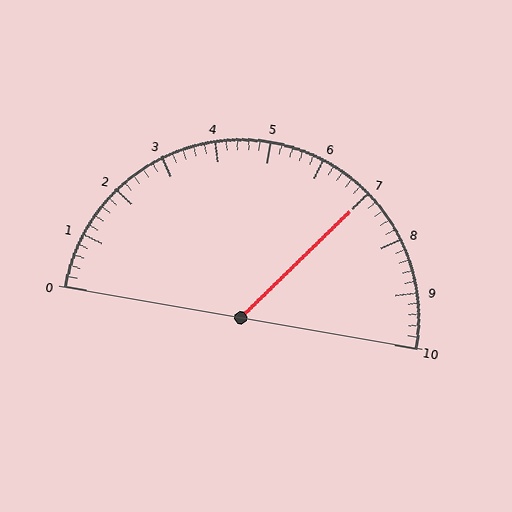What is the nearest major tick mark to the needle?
The nearest major tick mark is 7.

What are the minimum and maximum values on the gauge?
The gauge ranges from 0 to 10.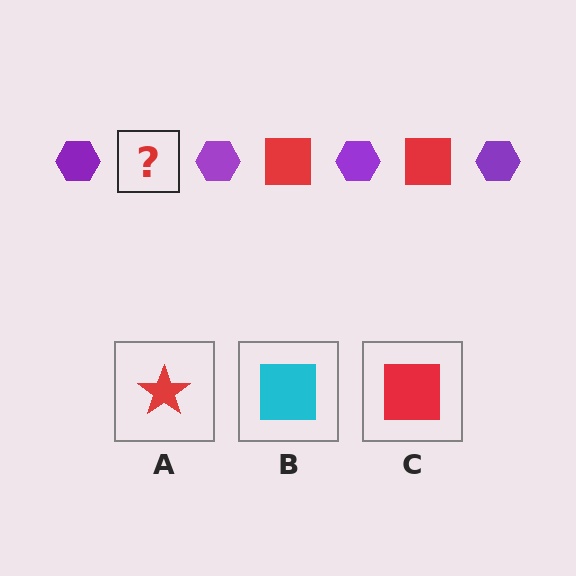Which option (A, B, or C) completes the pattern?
C.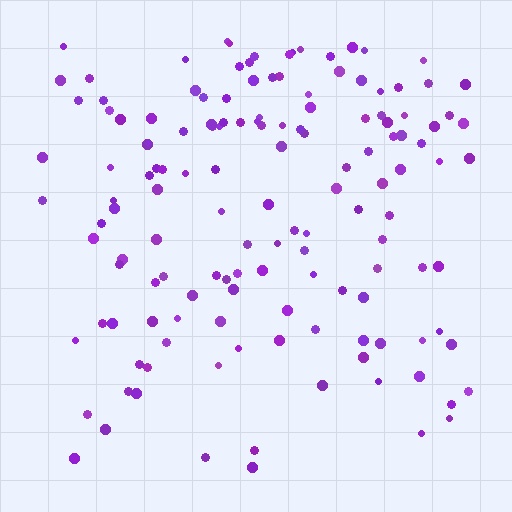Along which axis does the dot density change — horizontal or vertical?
Vertical.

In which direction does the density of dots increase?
From bottom to top, with the top side densest.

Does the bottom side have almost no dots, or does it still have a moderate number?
Still a moderate number, just noticeably fewer than the top.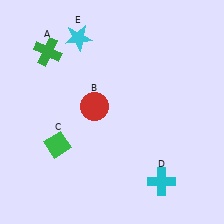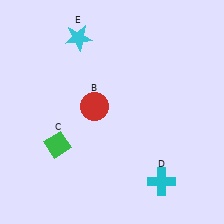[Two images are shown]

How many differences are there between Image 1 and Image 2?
There is 1 difference between the two images.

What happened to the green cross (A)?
The green cross (A) was removed in Image 2. It was in the top-left area of Image 1.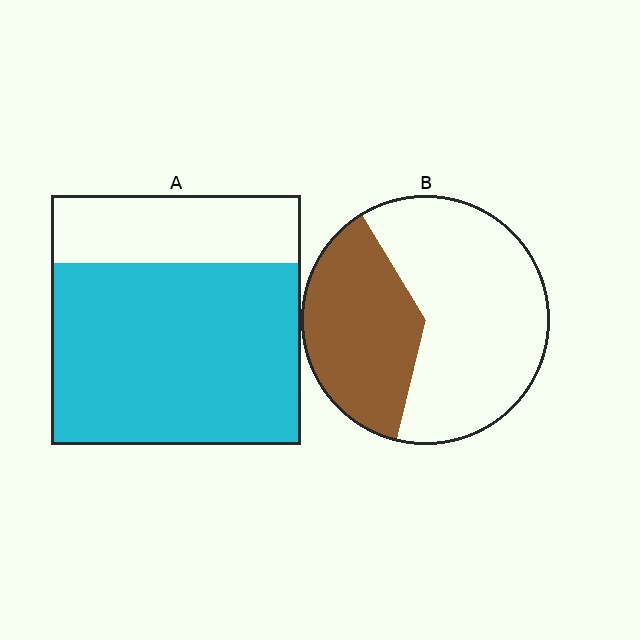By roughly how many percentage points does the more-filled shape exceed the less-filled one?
By roughly 35 percentage points (A over B).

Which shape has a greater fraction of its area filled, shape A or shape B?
Shape A.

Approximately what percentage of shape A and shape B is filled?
A is approximately 75% and B is approximately 40%.